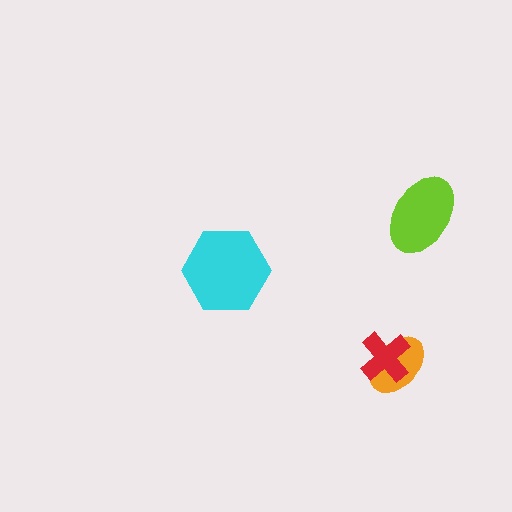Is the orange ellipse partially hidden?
Yes, it is partially covered by another shape.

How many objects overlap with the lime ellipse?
0 objects overlap with the lime ellipse.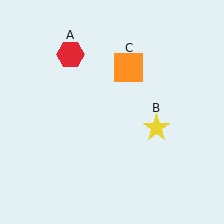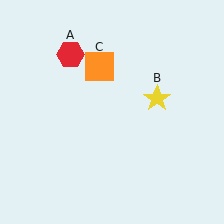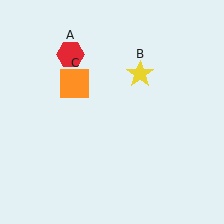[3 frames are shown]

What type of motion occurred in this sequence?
The yellow star (object B), orange square (object C) rotated counterclockwise around the center of the scene.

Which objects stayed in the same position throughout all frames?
Red hexagon (object A) remained stationary.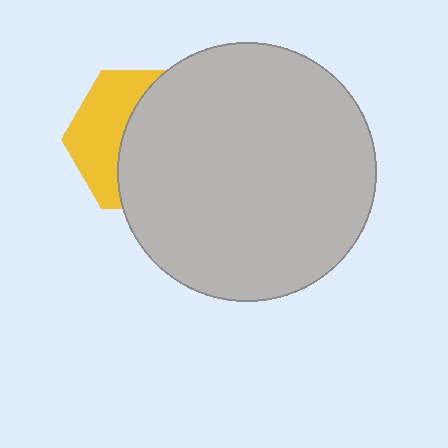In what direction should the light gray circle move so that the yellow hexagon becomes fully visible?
The light gray circle should move right. That is the shortest direction to clear the overlap and leave the yellow hexagon fully visible.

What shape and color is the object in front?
The object in front is a light gray circle.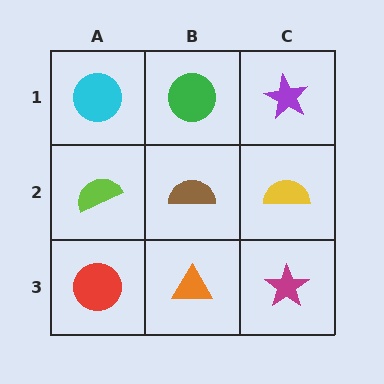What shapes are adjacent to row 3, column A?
A lime semicircle (row 2, column A), an orange triangle (row 3, column B).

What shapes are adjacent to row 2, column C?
A purple star (row 1, column C), a magenta star (row 3, column C), a brown semicircle (row 2, column B).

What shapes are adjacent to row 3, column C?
A yellow semicircle (row 2, column C), an orange triangle (row 3, column B).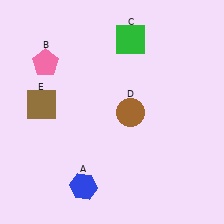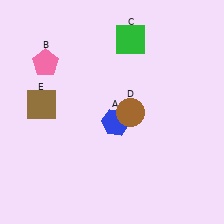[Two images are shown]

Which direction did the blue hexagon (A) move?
The blue hexagon (A) moved up.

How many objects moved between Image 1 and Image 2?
1 object moved between the two images.